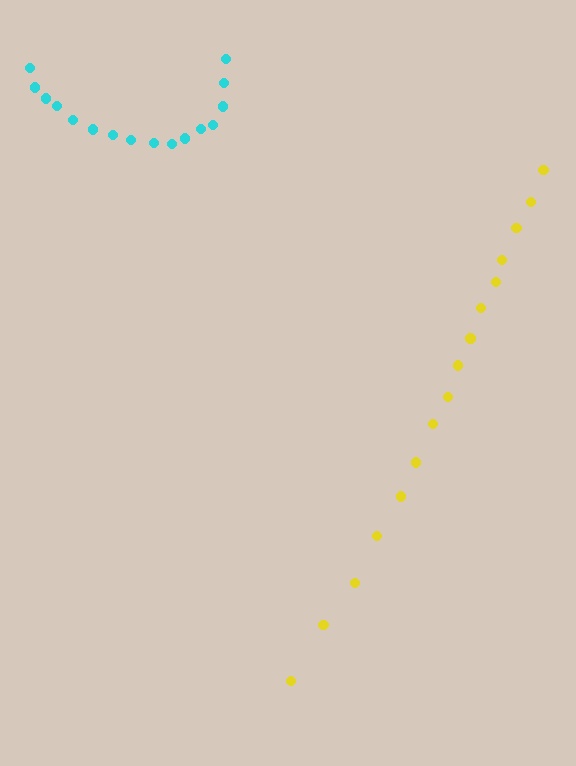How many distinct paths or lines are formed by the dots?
There are 2 distinct paths.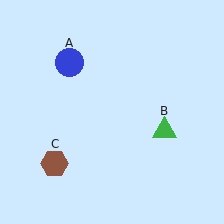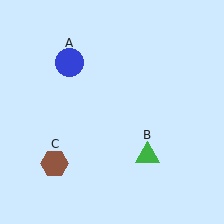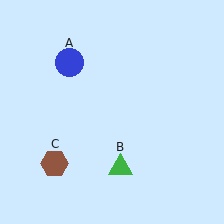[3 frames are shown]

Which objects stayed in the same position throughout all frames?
Blue circle (object A) and brown hexagon (object C) remained stationary.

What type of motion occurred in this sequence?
The green triangle (object B) rotated clockwise around the center of the scene.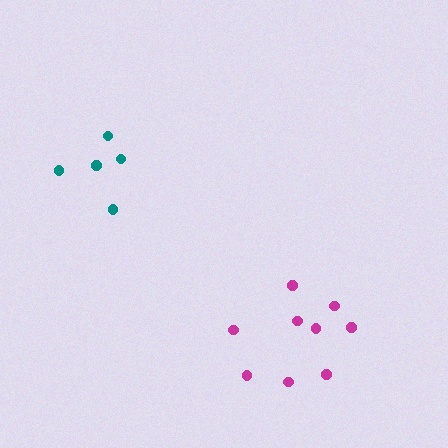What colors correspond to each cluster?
The clusters are colored: teal, magenta.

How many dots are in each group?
Group 1: 5 dots, Group 2: 9 dots (14 total).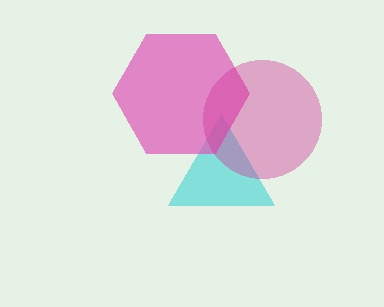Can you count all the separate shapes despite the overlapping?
Yes, there are 3 separate shapes.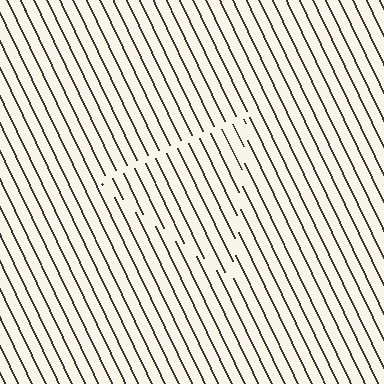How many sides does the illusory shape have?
3 sides — the line-ends trace a triangle.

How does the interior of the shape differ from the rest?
The interior of the shape contains the same grating, shifted by half a period — the contour is defined by the phase discontinuity where line-ends from the inner and outer gratings abut.